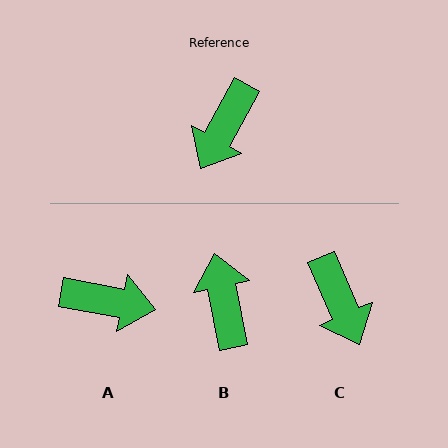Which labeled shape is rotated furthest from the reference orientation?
B, about 139 degrees away.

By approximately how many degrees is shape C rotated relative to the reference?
Approximately 53 degrees counter-clockwise.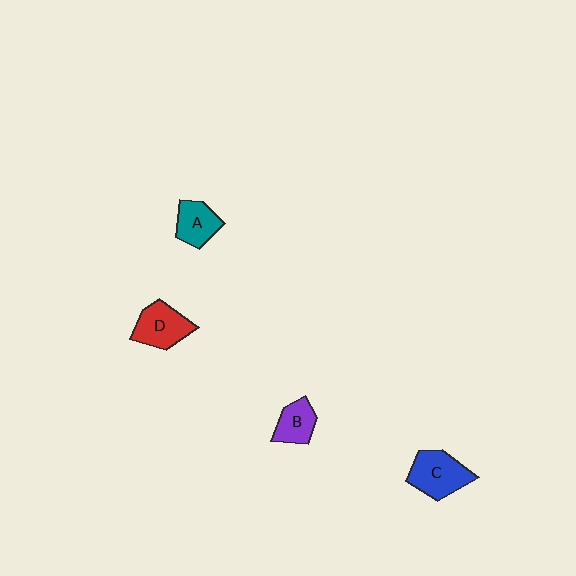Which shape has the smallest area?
Shape B (purple).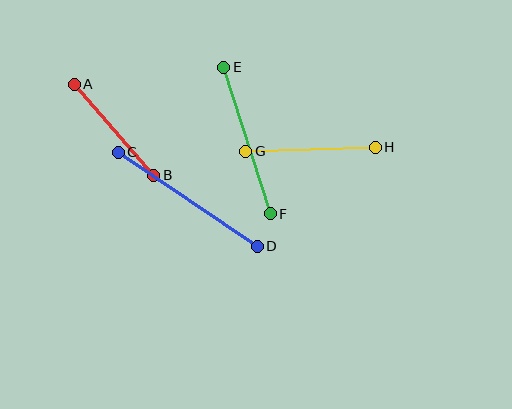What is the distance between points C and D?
The distance is approximately 168 pixels.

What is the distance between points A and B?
The distance is approximately 121 pixels.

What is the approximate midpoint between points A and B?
The midpoint is at approximately (114, 130) pixels.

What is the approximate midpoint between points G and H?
The midpoint is at approximately (311, 149) pixels.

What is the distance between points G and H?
The distance is approximately 129 pixels.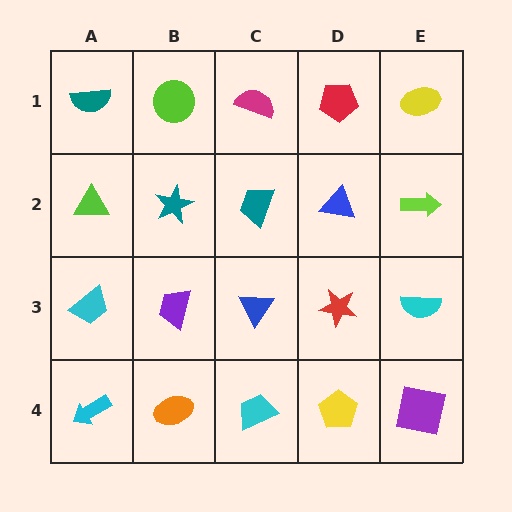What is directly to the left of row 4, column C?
An orange ellipse.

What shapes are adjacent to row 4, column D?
A red star (row 3, column D), a cyan trapezoid (row 4, column C), a purple square (row 4, column E).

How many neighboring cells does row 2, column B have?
4.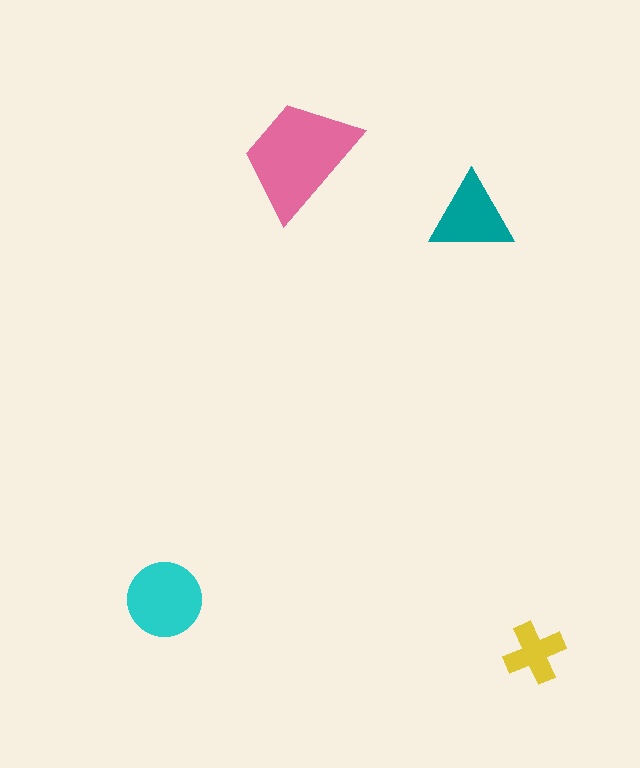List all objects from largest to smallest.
The pink trapezoid, the cyan circle, the teal triangle, the yellow cross.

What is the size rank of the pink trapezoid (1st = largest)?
1st.